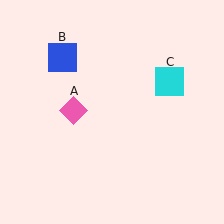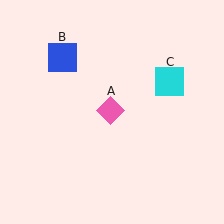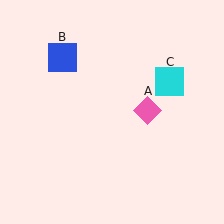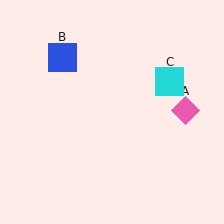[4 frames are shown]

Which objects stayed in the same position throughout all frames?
Blue square (object B) and cyan square (object C) remained stationary.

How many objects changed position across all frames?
1 object changed position: pink diamond (object A).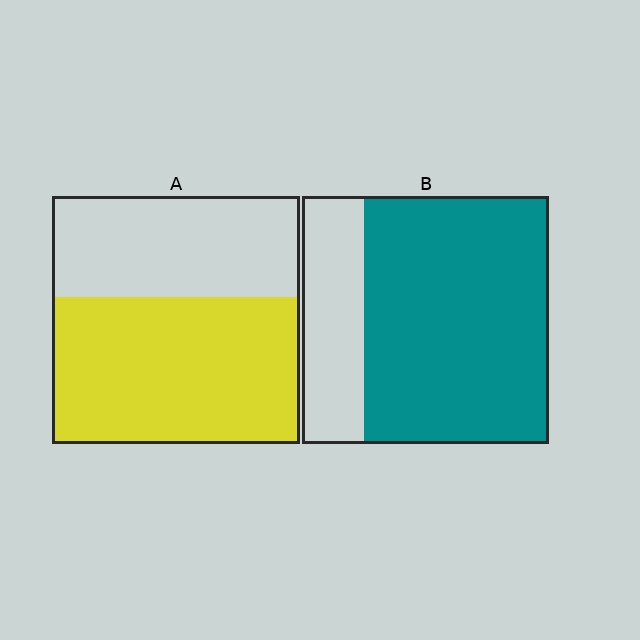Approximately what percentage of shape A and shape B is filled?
A is approximately 60% and B is approximately 75%.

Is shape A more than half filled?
Yes.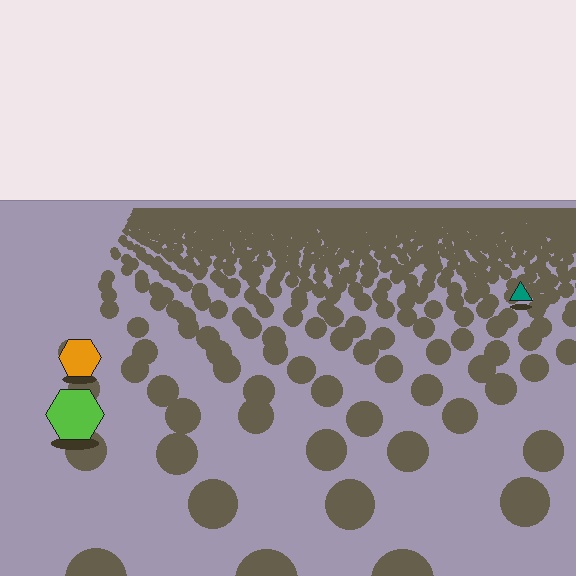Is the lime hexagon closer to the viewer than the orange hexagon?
Yes. The lime hexagon is closer — you can tell from the texture gradient: the ground texture is coarser near it.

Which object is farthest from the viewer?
The teal triangle is farthest from the viewer. It appears smaller and the ground texture around it is denser.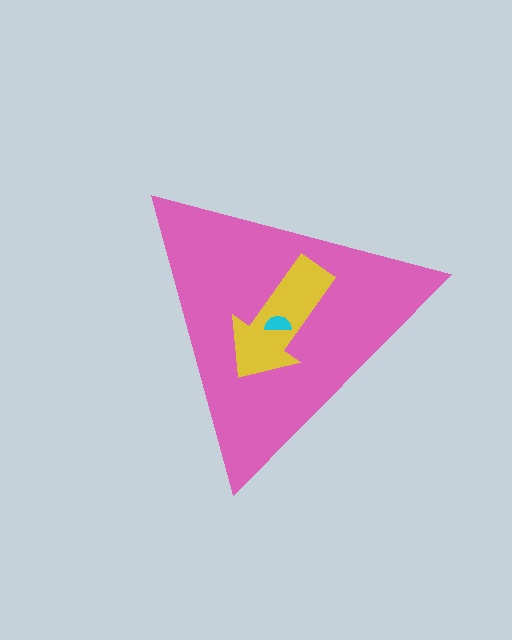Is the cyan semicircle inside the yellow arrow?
Yes.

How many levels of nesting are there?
3.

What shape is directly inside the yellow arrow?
The cyan semicircle.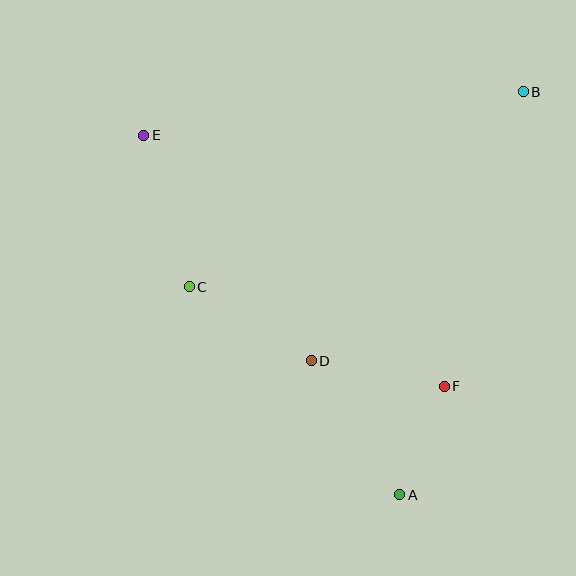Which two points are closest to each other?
Points A and F are closest to each other.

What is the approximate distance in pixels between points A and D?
The distance between A and D is approximately 160 pixels.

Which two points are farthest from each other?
Points A and E are farthest from each other.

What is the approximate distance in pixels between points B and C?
The distance between B and C is approximately 387 pixels.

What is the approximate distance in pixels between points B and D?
The distance between B and D is approximately 342 pixels.